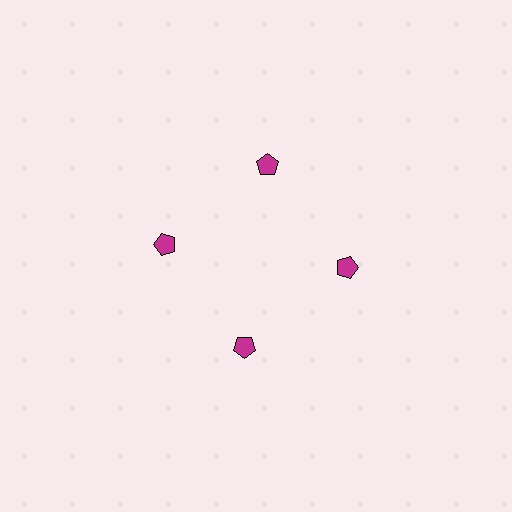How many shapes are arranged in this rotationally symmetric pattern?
There are 4 shapes, arranged in 4 groups of 1.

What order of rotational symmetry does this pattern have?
This pattern has 4-fold rotational symmetry.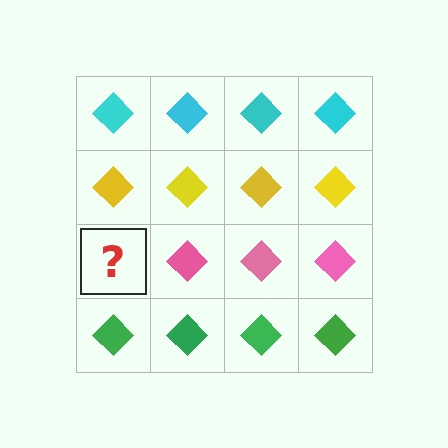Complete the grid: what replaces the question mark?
The question mark should be replaced with a pink diamond.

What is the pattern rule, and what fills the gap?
The rule is that each row has a consistent color. The gap should be filled with a pink diamond.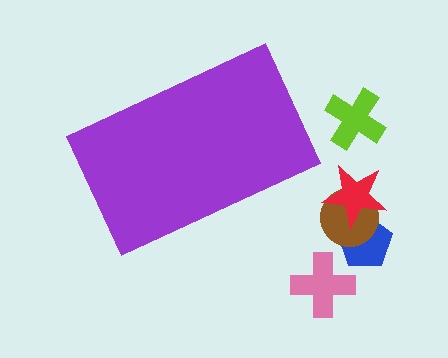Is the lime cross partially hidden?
No, the lime cross is fully visible.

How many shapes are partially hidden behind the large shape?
0 shapes are partially hidden.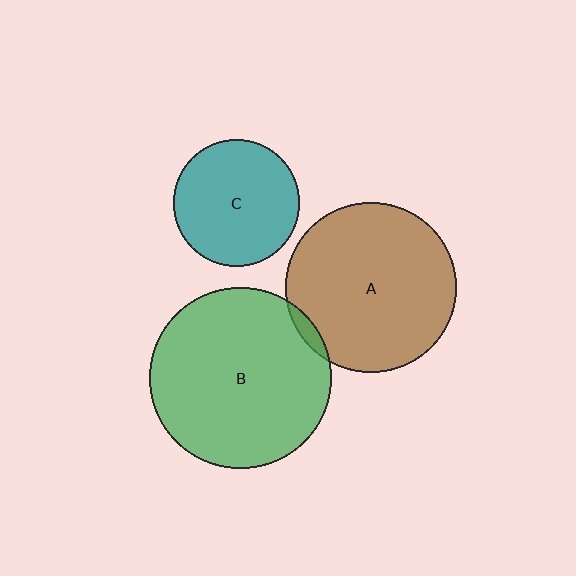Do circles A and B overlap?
Yes.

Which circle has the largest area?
Circle B (green).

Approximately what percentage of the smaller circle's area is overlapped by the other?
Approximately 5%.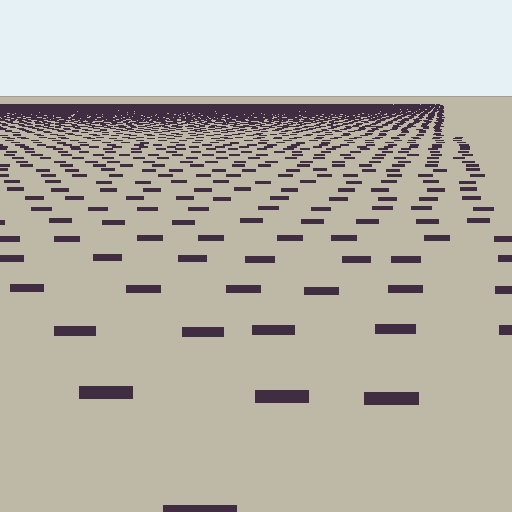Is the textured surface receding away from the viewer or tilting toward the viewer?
The surface is receding away from the viewer. Texture elements get smaller and denser toward the top.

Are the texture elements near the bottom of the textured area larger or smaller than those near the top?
Larger. Near the bottom, elements are closer to the viewer and appear at a bigger on-screen size.